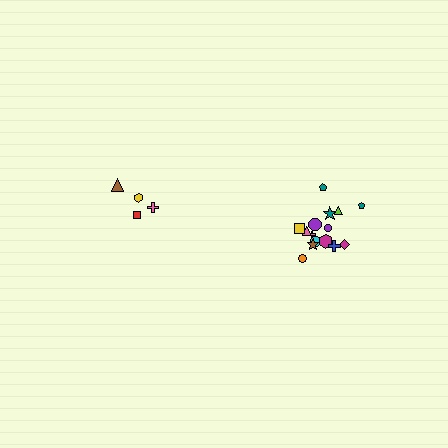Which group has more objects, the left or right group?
The right group.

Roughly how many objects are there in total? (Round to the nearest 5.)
Roughly 20 objects in total.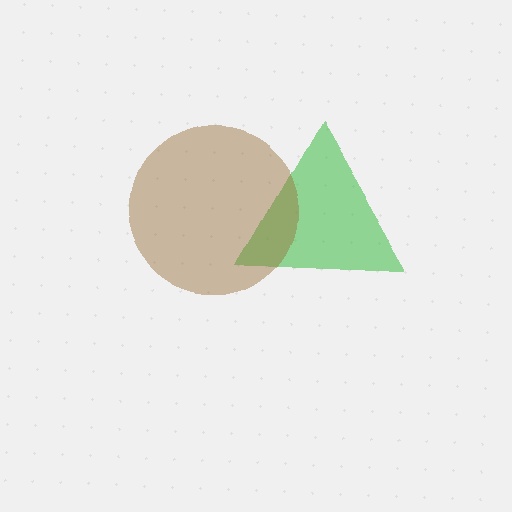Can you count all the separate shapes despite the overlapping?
Yes, there are 2 separate shapes.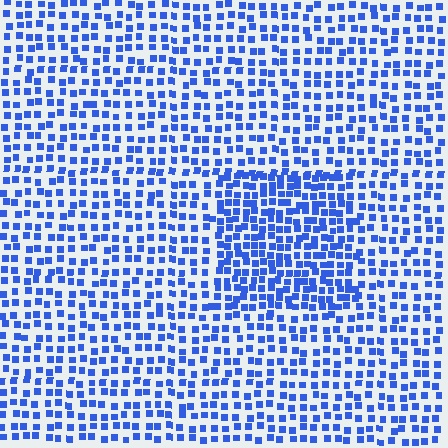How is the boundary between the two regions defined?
The boundary is defined by a change in element density (approximately 1.7x ratio). All elements are the same color, size, and shape.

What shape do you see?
I see a rectangle.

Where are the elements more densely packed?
The elements are more densely packed inside the rectangle boundary.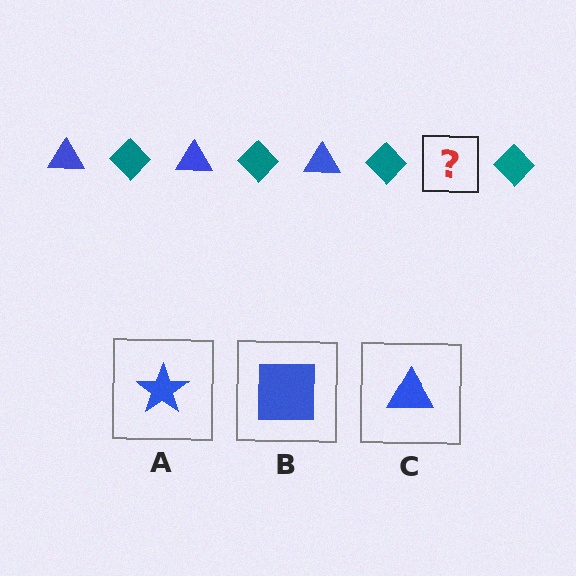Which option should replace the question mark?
Option C.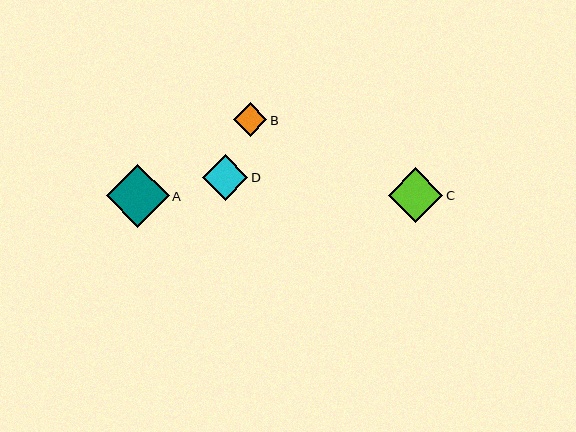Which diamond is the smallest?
Diamond B is the smallest with a size of approximately 33 pixels.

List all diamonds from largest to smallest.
From largest to smallest: A, C, D, B.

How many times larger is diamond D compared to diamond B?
Diamond D is approximately 1.4 times the size of diamond B.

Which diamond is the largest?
Diamond A is the largest with a size of approximately 63 pixels.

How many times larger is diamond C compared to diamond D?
Diamond C is approximately 1.2 times the size of diamond D.